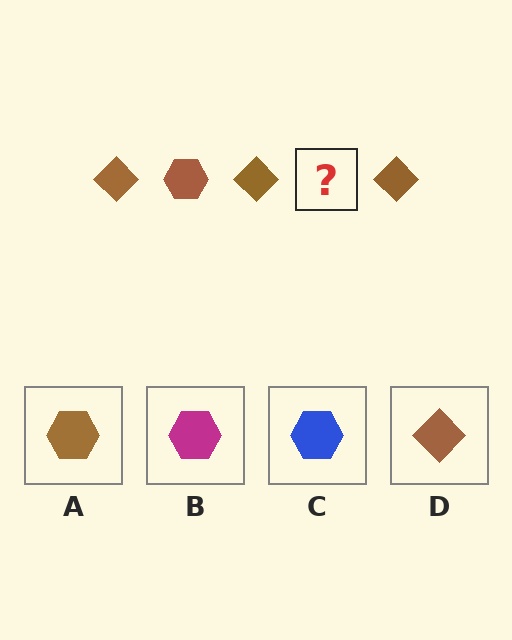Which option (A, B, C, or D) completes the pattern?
A.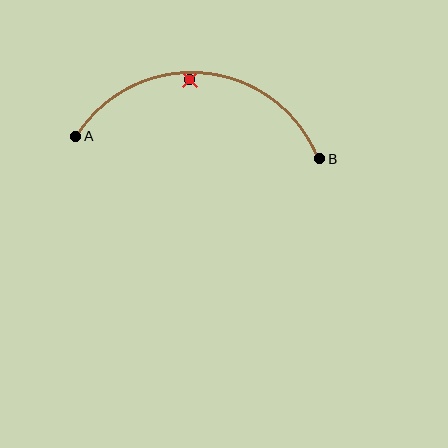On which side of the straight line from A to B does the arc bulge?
The arc bulges above the straight line connecting A and B.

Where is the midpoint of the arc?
The arc midpoint is the point on the curve farthest from the straight line joining A and B. It sits above that line.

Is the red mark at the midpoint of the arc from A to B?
No — the red mark does not lie on the arc at all. It sits slightly inside the curve.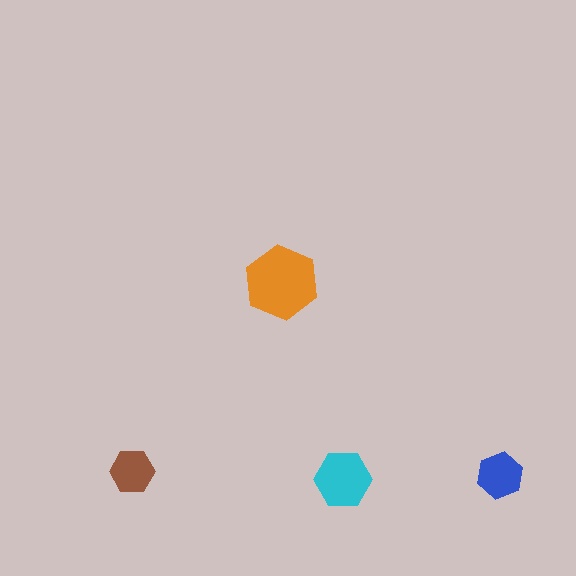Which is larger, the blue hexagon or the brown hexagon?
The blue one.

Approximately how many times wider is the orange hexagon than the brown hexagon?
About 1.5 times wider.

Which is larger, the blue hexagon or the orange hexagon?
The orange one.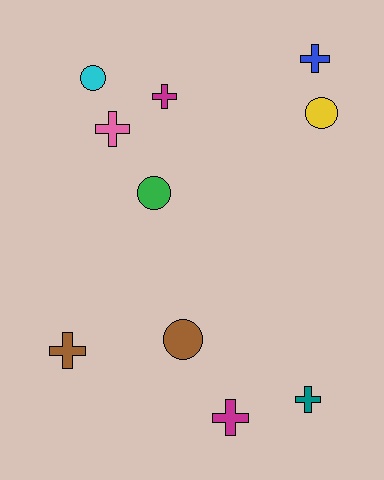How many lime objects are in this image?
There are no lime objects.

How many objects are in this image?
There are 10 objects.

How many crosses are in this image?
There are 6 crosses.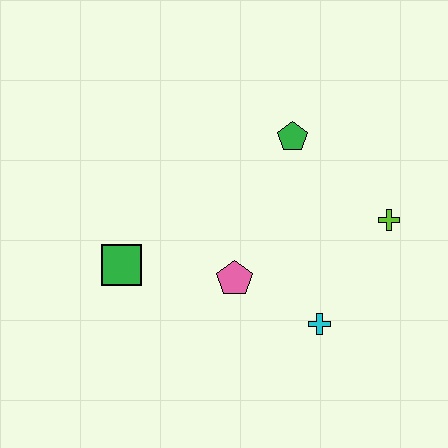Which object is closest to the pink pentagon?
The cyan cross is closest to the pink pentagon.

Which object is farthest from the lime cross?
The green square is farthest from the lime cross.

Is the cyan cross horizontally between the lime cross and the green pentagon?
Yes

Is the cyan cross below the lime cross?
Yes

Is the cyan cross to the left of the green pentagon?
No